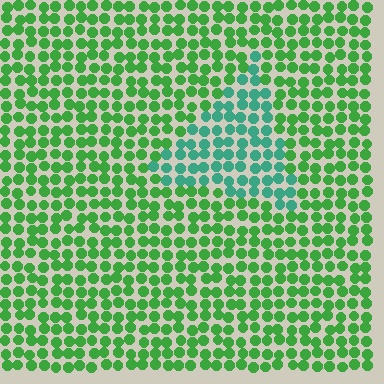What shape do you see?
I see a triangle.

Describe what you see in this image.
The image is filled with small green elements in a uniform arrangement. A triangle-shaped region is visible where the elements are tinted to a slightly different hue, forming a subtle color boundary.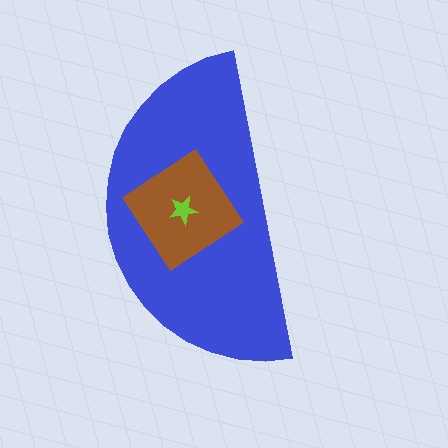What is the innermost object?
The lime star.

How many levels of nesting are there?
3.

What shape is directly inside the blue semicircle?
The brown diamond.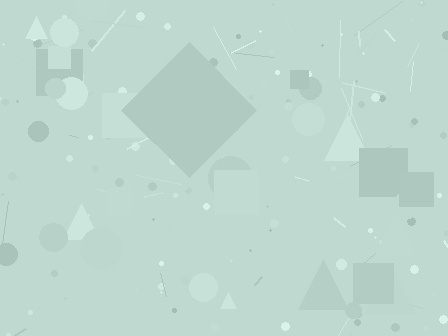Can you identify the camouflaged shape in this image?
The camouflaged shape is a diamond.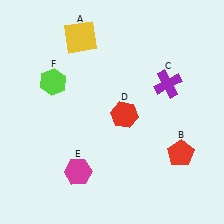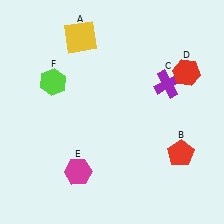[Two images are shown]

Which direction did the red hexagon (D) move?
The red hexagon (D) moved right.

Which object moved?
The red hexagon (D) moved right.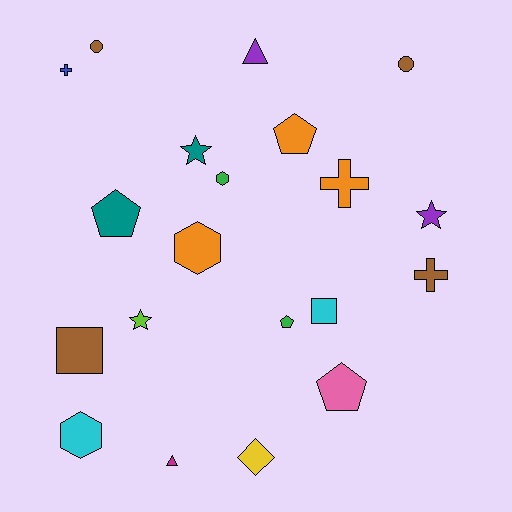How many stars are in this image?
There are 3 stars.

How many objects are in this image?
There are 20 objects.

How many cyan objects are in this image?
There are 2 cyan objects.